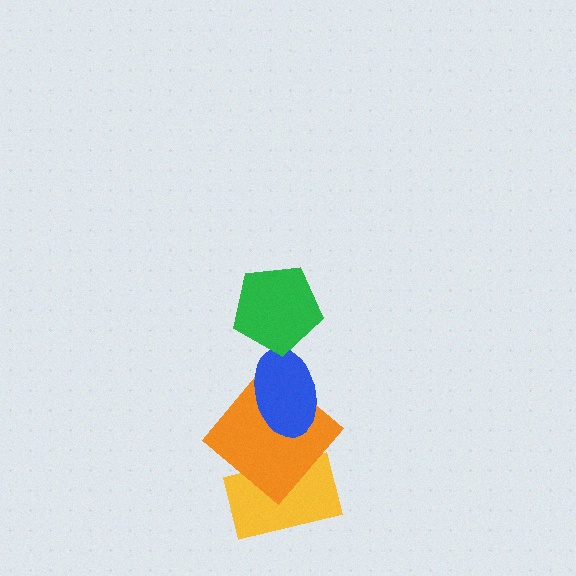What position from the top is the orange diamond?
The orange diamond is 3rd from the top.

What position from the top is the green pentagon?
The green pentagon is 1st from the top.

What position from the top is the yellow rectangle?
The yellow rectangle is 4th from the top.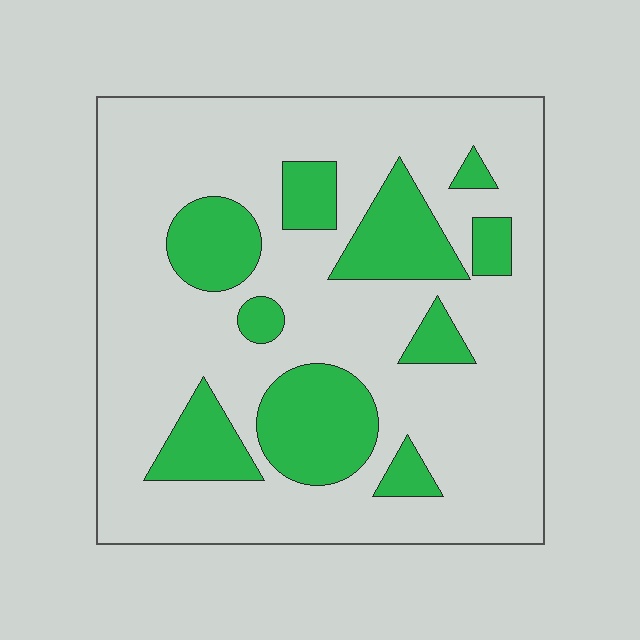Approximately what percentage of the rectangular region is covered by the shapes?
Approximately 25%.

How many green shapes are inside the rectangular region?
10.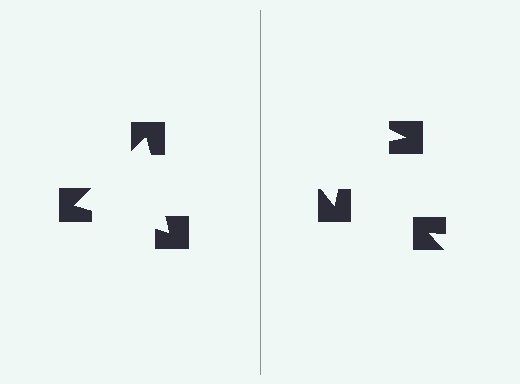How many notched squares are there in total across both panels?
6 — 3 on each side.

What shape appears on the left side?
An illusory triangle.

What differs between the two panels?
The notched squares are positioned identically on both sides; only the wedge orientations differ. On the left they align to a triangle; on the right they are misaligned.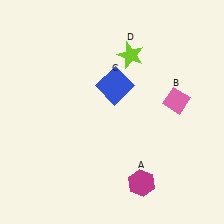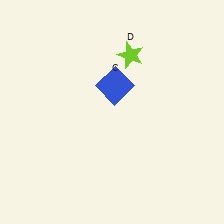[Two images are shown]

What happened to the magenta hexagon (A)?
The magenta hexagon (A) was removed in Image 2. It was in the bottom-right area of Image 1.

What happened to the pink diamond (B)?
The pink diamond (B) was removed in Image 2. It was in the top-right area of Image 1.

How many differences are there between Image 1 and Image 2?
There are 2 differences between the two images.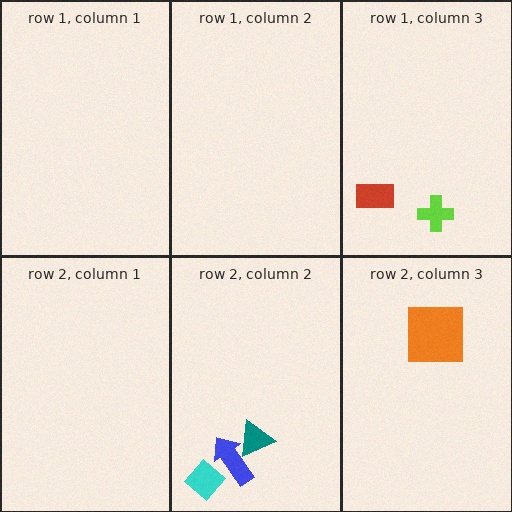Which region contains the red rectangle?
The row 1, column 3 region.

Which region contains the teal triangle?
The row 2, column 2 region.